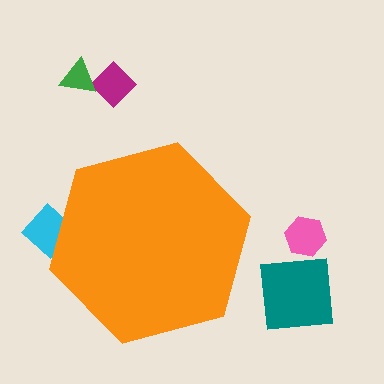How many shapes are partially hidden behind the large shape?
1 shape is partially hidden.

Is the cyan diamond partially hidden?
Yes, the cyan diamond is partially hidden behind the orange hexagon.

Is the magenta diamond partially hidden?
No, the magenta diamond is fully visible.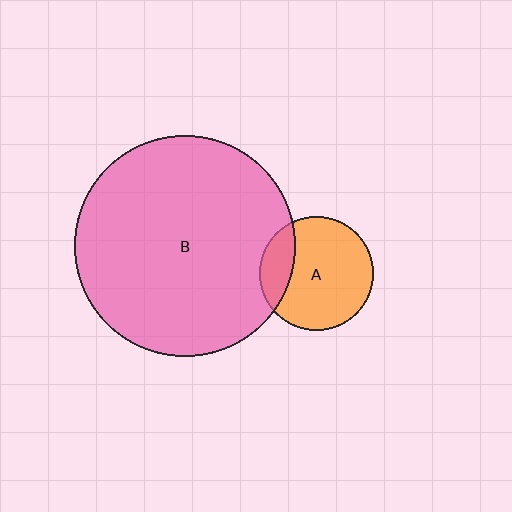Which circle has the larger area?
Circle B (pink).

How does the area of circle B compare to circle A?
Approximately 3.8 times.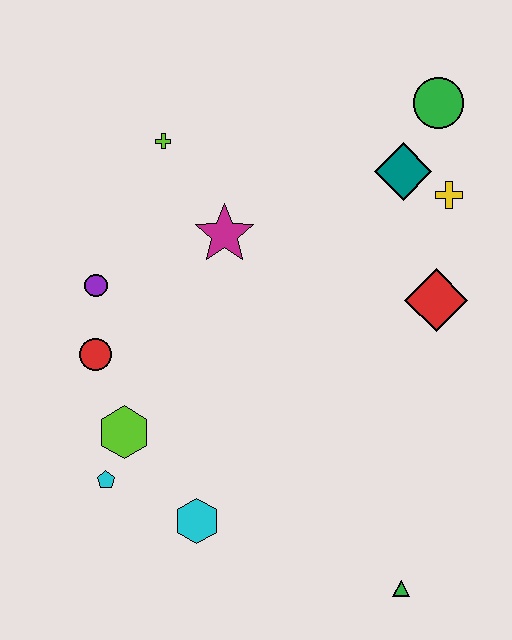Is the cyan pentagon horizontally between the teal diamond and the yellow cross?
No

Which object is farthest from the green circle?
The cyan pentagon is farthest from the green circle.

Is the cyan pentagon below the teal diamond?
Yes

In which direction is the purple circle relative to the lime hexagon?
The purple circle is above the lime hexagon.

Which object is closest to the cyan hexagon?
The cyan pentagon is closest to the cyan hexagon.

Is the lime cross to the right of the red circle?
Yes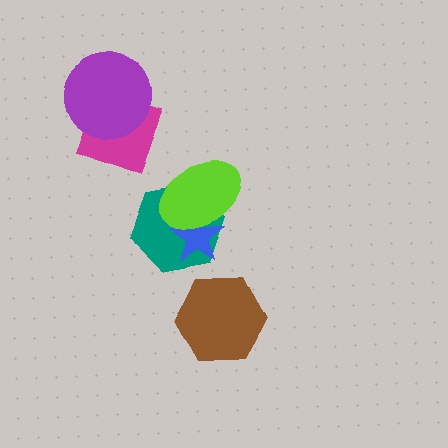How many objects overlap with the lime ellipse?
2 objects overlap with the lime ellipse.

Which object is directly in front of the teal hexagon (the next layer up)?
The blue star is directly in front of the teal hexagon.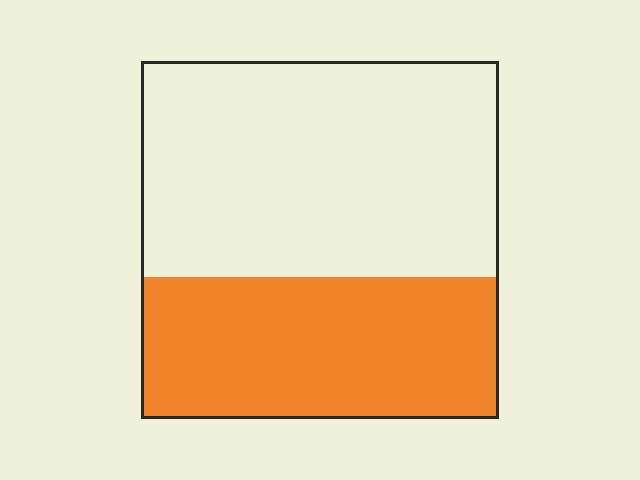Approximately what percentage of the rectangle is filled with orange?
Approximately 40%.